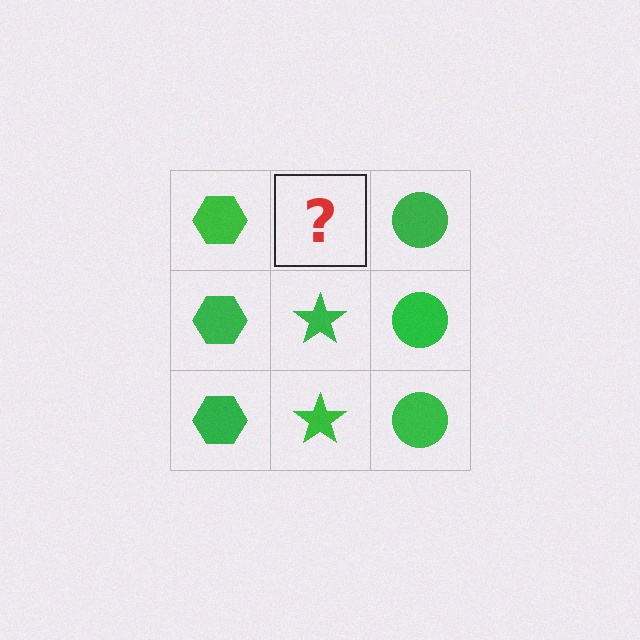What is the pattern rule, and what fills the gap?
The rule is that each column has a consistent shape. The gap should be filled with a green star.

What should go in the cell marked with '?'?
The missing cell should contain a green star.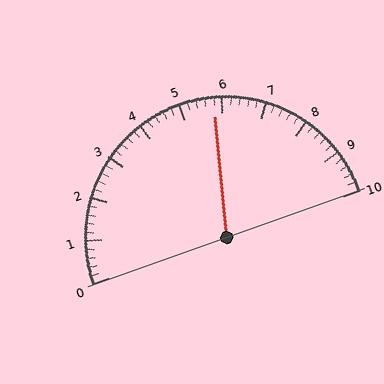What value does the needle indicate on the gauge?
The needle indicates approximately 5.8.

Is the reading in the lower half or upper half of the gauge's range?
The reading is in the upper half of the range (0 to 10).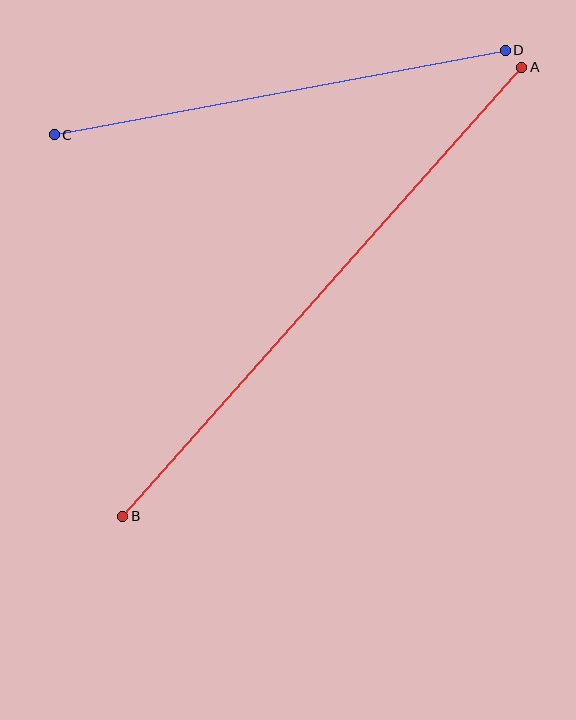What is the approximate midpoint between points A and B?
The midpoint is at approximately (322, 292) pixels.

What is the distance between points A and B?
The distance is approximately 601 pixels.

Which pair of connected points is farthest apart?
Points A and B are farthest apart.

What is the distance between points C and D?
The distance is approximately 459 pixels.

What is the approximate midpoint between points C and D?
The midpoint is at approximately (280, 92) pixels.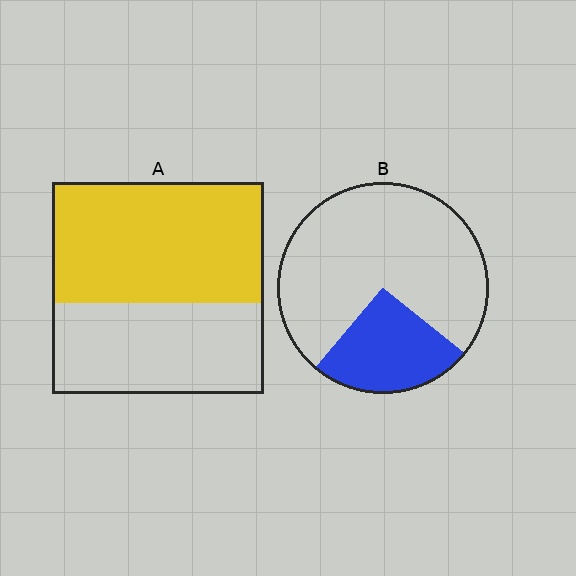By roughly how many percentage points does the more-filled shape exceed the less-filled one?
By roughly 30 percentage points (A over B).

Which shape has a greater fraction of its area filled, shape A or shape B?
Shape A.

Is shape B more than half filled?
No.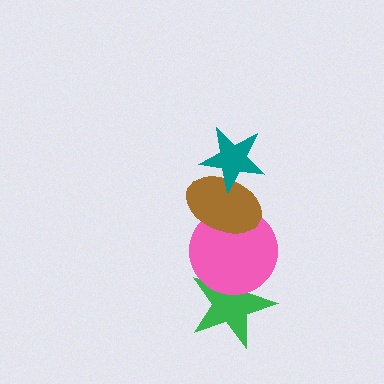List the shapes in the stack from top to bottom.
From top to bottom: the teal star, the brown ellipse, the pink circle, the green star.